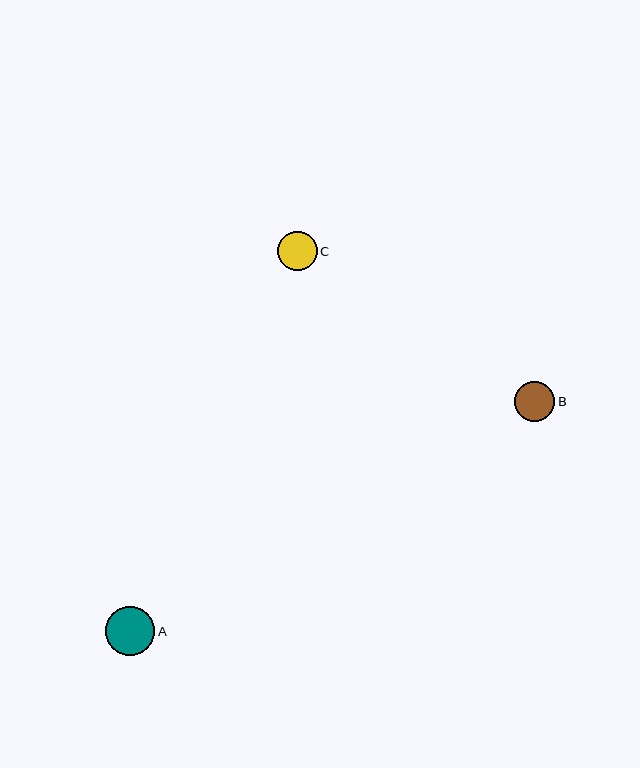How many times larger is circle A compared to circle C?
Circle A is approximately 1.2 times the size of circle C.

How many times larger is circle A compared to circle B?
Circle A is approximately 1.2 times the size of circle B.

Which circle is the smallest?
Circle C is the smallest with a size of approximately 40 pixels.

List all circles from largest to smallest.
From largest to smallest: A, B, C.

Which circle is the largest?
Circle A is the largest with a size of approximately 49 pixels.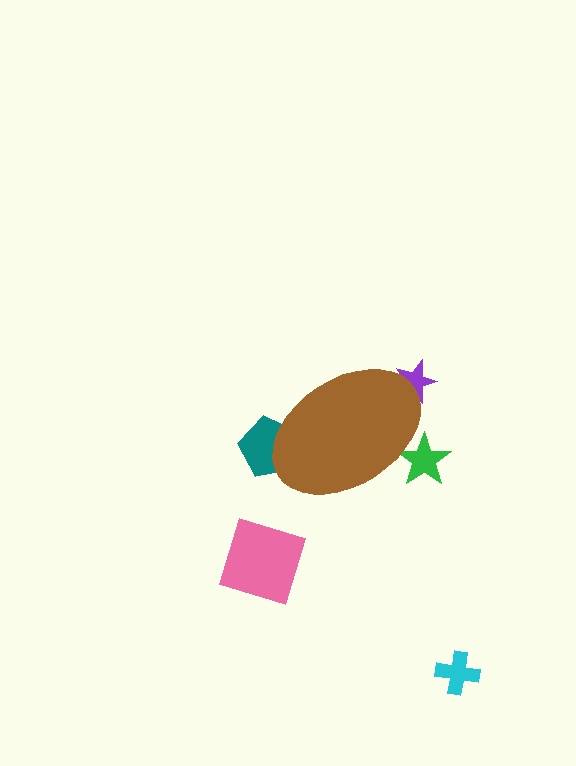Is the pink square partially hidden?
No, the pink square is fully visible.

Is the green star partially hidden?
Yes, the green star is partially hidden behind the brown ellipse.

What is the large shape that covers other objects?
A brown ellipse.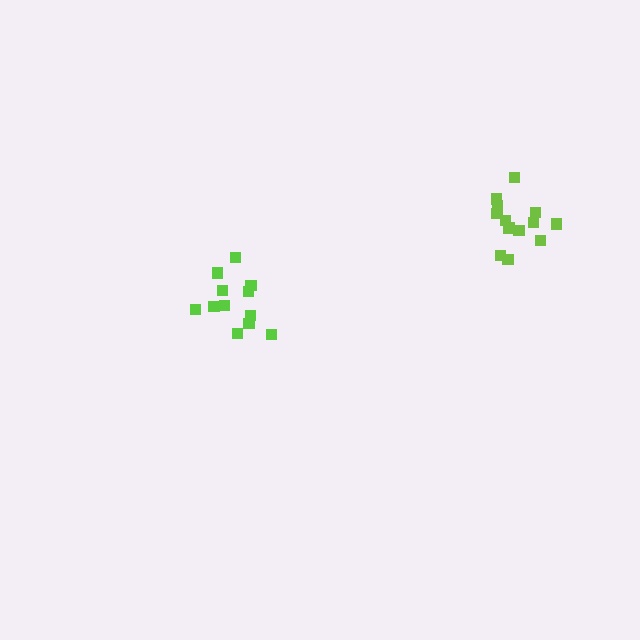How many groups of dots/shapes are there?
There are 2 groups.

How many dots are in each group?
Group 1: 14 dots, Group 2: 12 dots (26 total).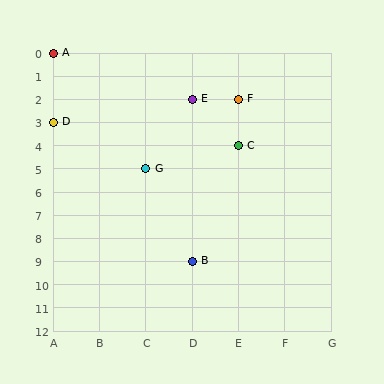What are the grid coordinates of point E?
Point E is at grid coordinates (D, 2).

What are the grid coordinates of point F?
Point F is at grid coordinates (E, 2).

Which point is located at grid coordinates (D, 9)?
Point B is at (D, 9).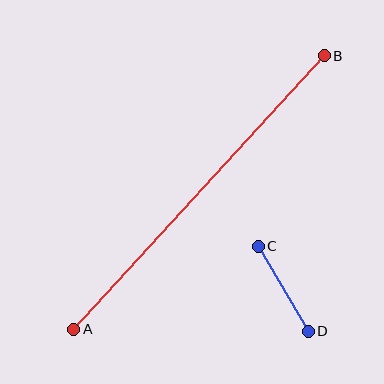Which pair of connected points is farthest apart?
Points A and B are farthest apart.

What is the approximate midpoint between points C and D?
The midpoint is at approximately (283, 289) pixels.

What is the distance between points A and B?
The distance is approximately 370 pixels.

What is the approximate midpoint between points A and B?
The midpoint is at approximately (199, 192) pixels.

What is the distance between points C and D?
The distance is approximately 98 pixels.